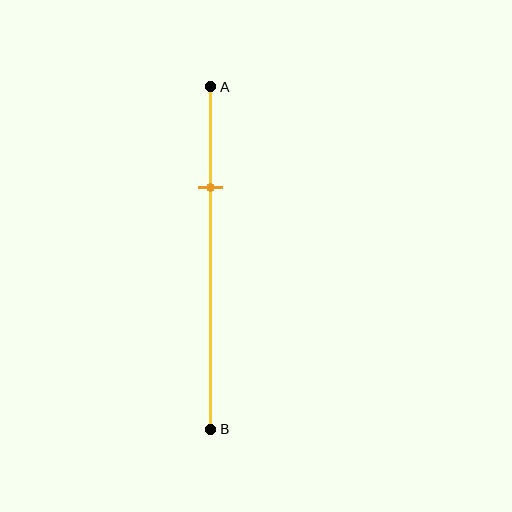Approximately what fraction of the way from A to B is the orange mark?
The orange mark is approximately 30% of the way from A to B.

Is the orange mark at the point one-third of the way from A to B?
No, the mark is at about 30% from A, not at the 33% one-third point.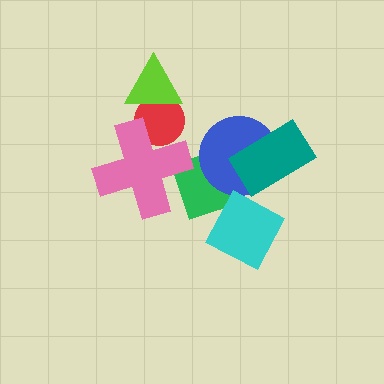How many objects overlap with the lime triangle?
1 object overlaps with the lime triangle.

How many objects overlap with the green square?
2 objects overlap with the green square.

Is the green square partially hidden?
Yes, it is partially covered by another shape.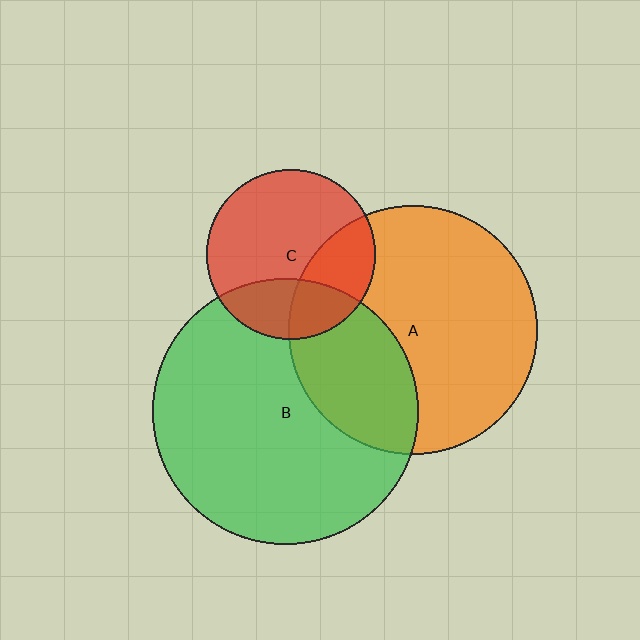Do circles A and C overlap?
Yes.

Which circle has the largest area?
Circle B (green).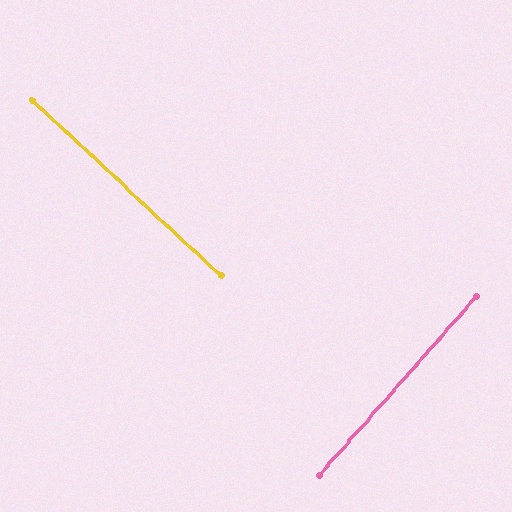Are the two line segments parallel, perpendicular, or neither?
Perpendicular — they meet at approximately 88°.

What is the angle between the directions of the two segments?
Approximately 88 degrees.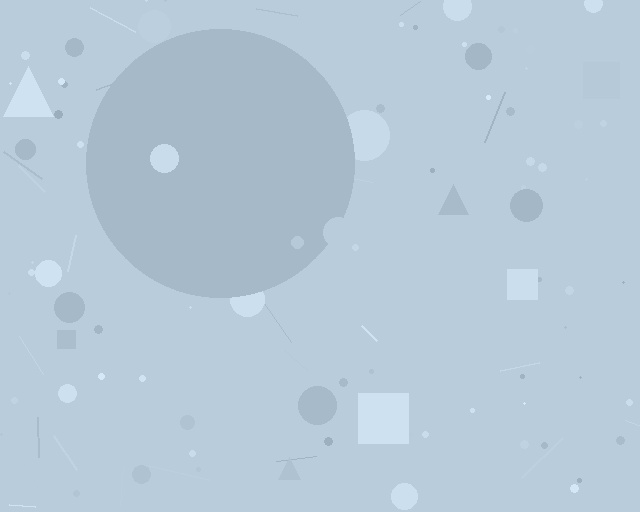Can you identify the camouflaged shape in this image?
The camouflaged shape is a circle.